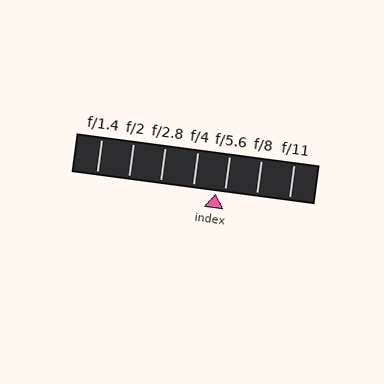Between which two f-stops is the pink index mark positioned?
The index mark is between f/4 and f/5.6.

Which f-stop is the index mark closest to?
The index mark is closest to f/5.6.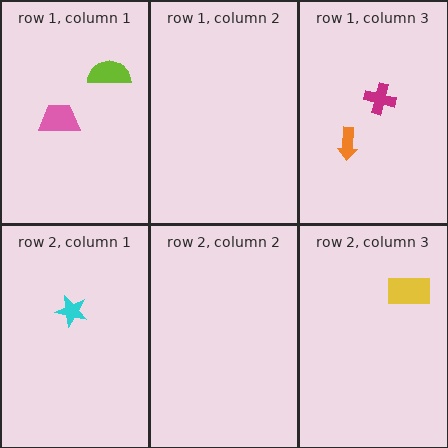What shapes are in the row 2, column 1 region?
The cyan star.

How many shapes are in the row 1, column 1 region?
2.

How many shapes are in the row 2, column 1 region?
1.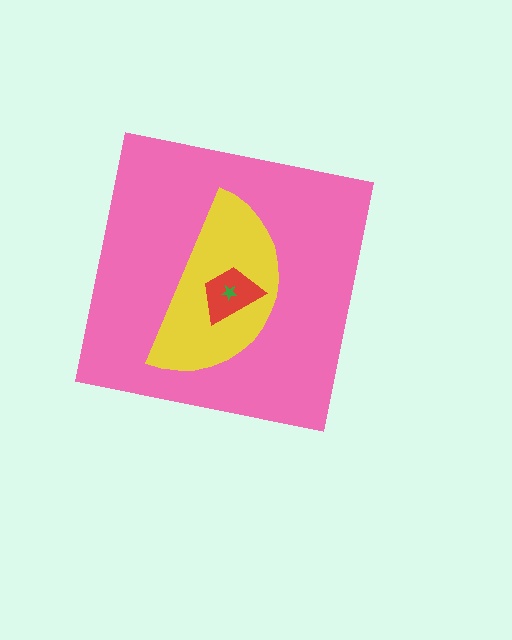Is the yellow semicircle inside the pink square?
Yes.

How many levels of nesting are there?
4.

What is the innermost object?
The green star.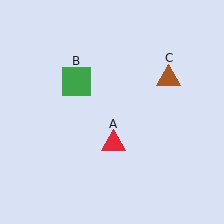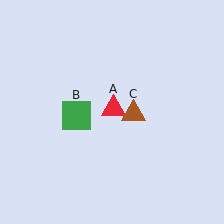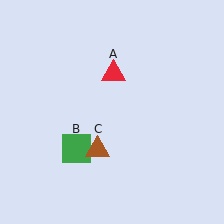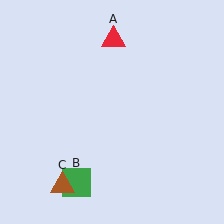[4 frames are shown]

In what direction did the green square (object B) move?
The green square (object B) moved down.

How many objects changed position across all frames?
3 objects changed position: red triangle (object A), green square (object B), brown triangle (object C).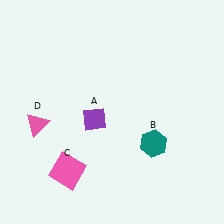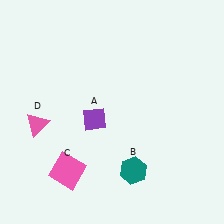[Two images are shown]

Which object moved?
The teal hexagon (B) moved down.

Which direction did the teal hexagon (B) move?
The teal hexagon (B) moved down.